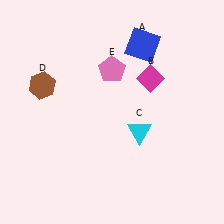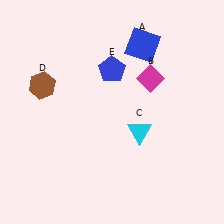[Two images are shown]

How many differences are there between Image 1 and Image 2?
There is 1 difference between the two images.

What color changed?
The pentagon (E) changed from pink in Image 1 to blue in Image 2.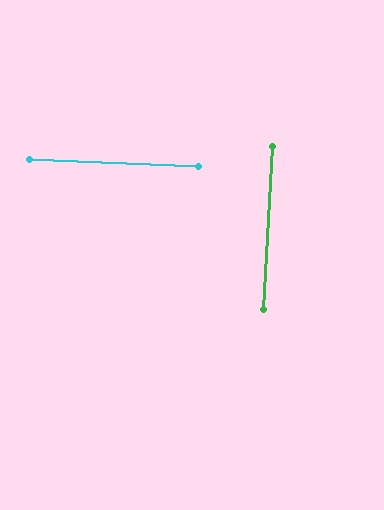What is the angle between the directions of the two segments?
Approximately 89 degrees.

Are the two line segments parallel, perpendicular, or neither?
Perpendicular — they meet at approximately 89°.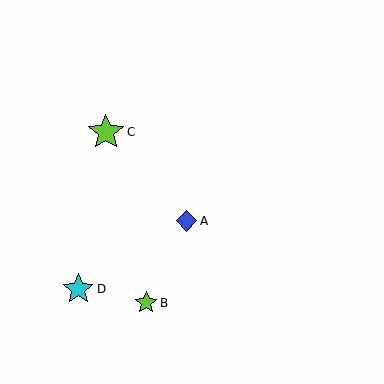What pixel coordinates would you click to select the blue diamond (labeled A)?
Click at (186, 221) to select the blue diamond A.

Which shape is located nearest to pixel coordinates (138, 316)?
The lime star (labeled B) at (146, 303) is nearest to that location.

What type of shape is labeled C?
Shape C is a lime star.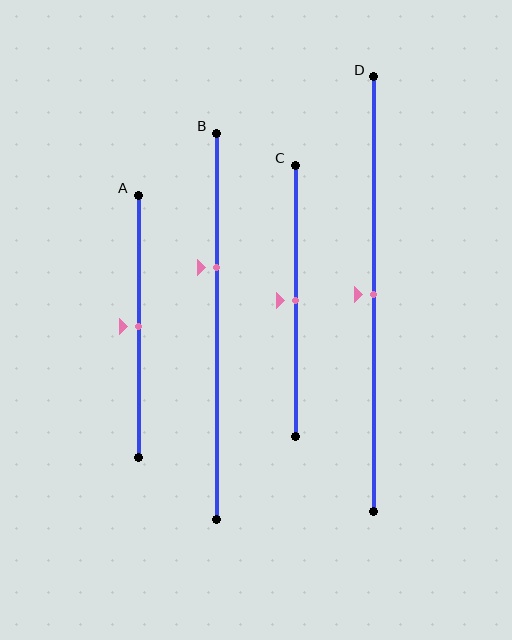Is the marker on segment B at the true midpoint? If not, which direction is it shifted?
No, the marker on segment B is shifted upward by about 15% of the segment length.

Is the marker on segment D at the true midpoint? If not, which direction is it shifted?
Yes, the marker on segment D is at the true midpoint.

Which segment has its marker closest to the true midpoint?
Segment A has its marker closest to the true midpoint.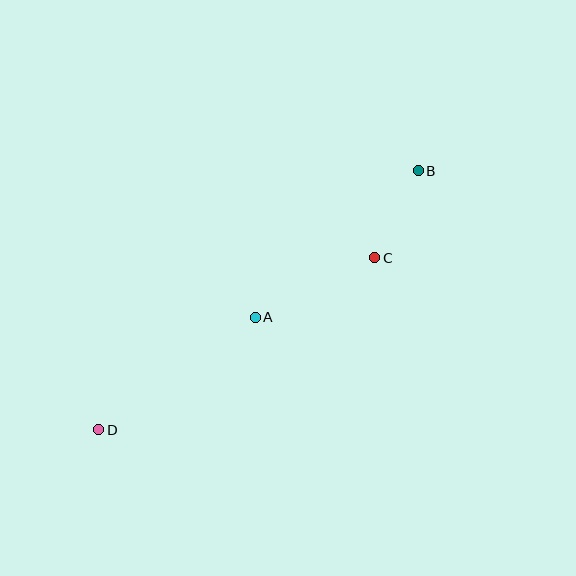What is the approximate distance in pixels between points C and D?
The distance between C and D is approximately 325 pixels.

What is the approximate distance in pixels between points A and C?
The distance between A and C is approximately 134 pixels.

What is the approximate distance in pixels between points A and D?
The distance between A and D is approximately 192 pixels.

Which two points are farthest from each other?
Points B and D are farthest from each other.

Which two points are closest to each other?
Points B and C are closest to each other.